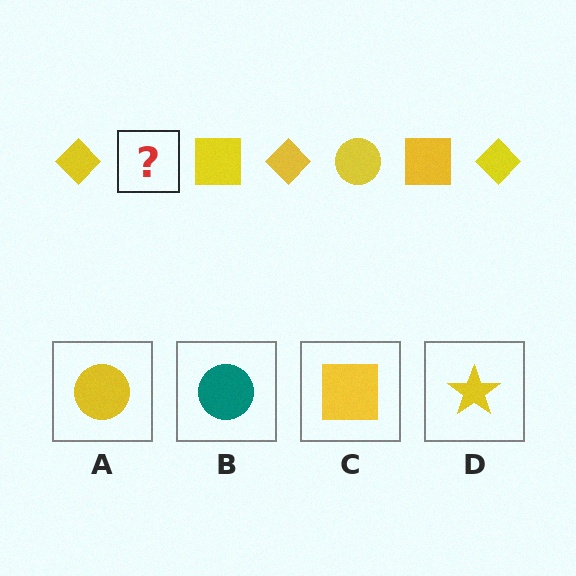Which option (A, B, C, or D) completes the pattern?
A.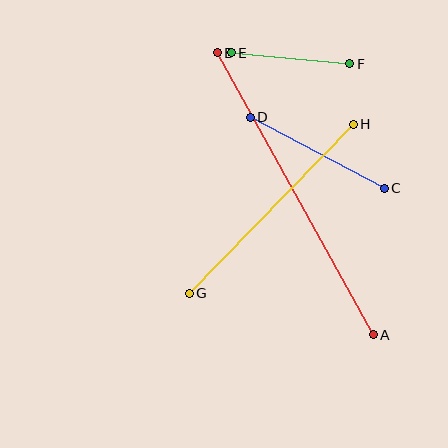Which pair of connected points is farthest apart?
Points A and B are farthest apart.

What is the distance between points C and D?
The distance is approximately 152 pixels.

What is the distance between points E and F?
The distance is approximately 119 pixels.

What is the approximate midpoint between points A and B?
The midpoint is at approximately (295, 194) pixels.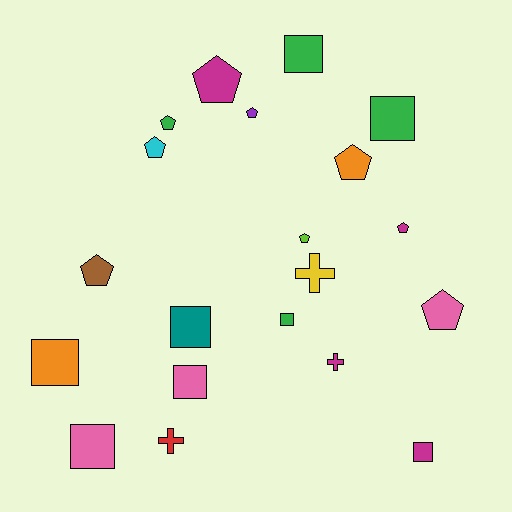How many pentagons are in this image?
There are 9 pentagons.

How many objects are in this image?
There are 20 objects.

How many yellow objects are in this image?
There is 1 yellow object.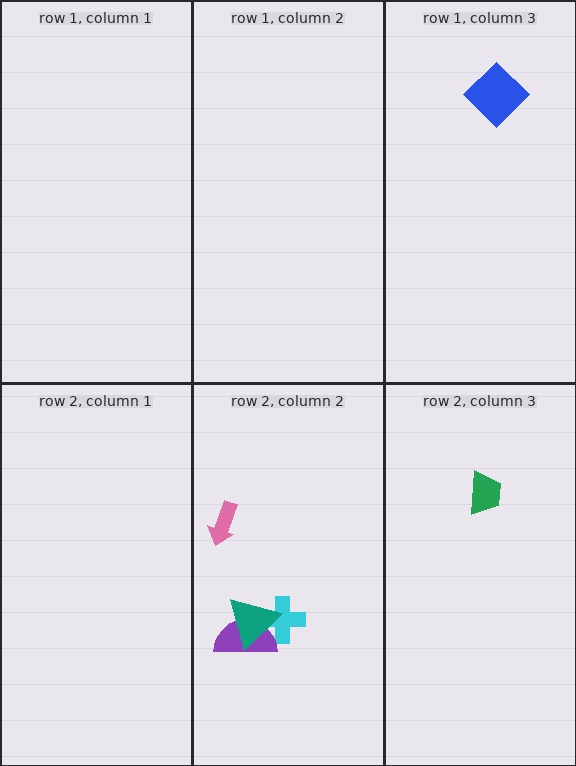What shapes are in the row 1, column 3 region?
The blue diamond.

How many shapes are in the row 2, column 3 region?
1.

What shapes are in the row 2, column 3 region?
The green trapezoid.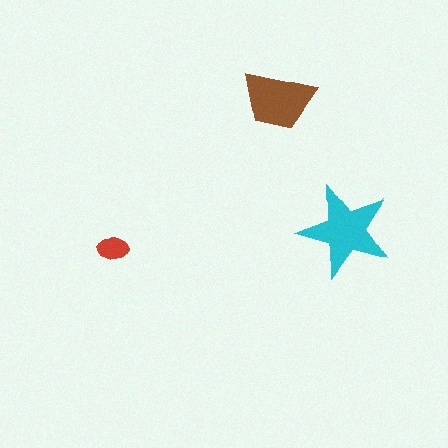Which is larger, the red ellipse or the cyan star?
The cyan star.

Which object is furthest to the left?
The red ellipse is leftmost.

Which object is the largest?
The cyan star.